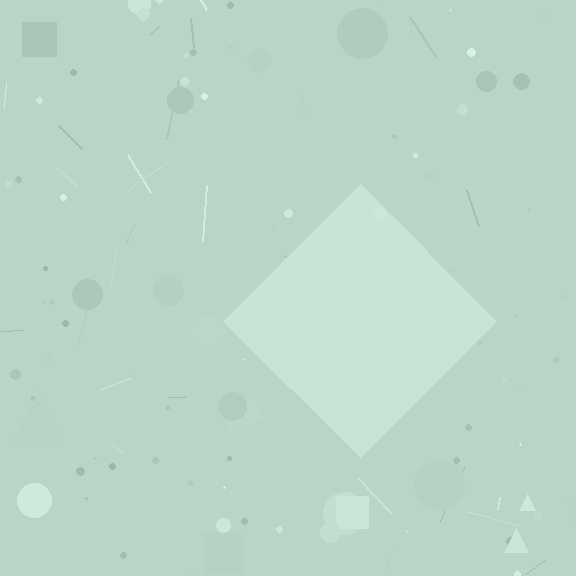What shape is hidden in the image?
A diamond is hidden in the image.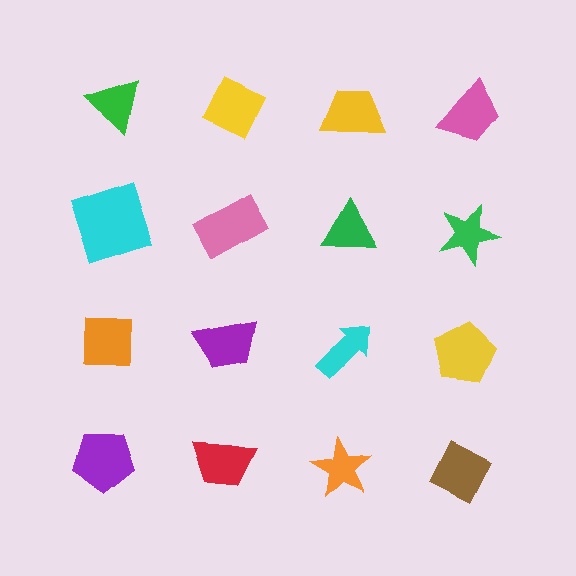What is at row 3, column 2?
A purple trapezoid.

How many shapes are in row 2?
4 shapes.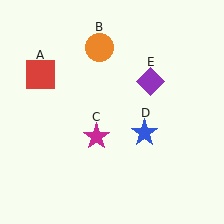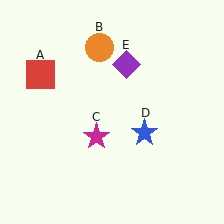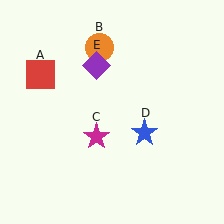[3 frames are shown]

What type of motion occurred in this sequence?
The purple diamond (object E) rotated counterclockwise around the center of the scene.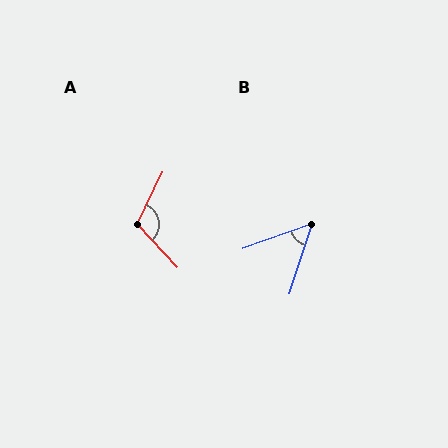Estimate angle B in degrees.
Approximately 52 degrees.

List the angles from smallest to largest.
B (52°), A (111°).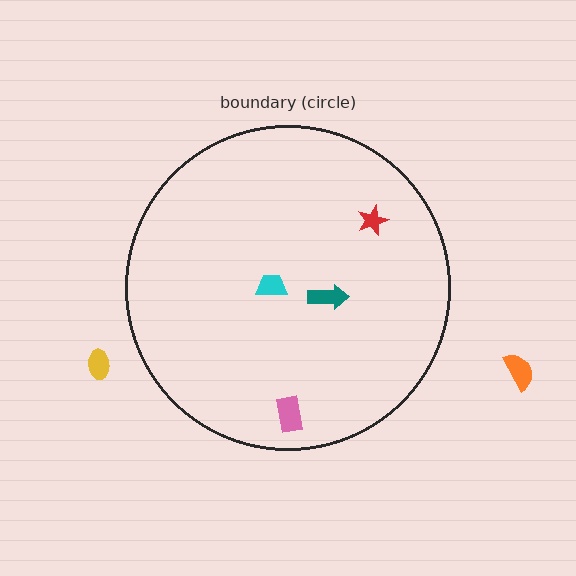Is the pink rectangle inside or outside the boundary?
Inside.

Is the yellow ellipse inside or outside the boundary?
Outside.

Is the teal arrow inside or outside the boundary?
Inside.